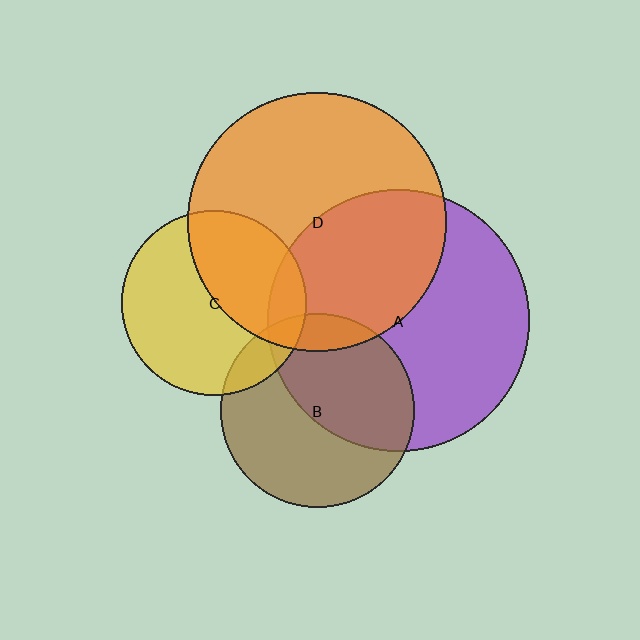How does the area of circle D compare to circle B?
Approximately 1.8 times.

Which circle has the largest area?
Circle A (purple).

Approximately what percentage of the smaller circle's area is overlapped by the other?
Approximately 40%.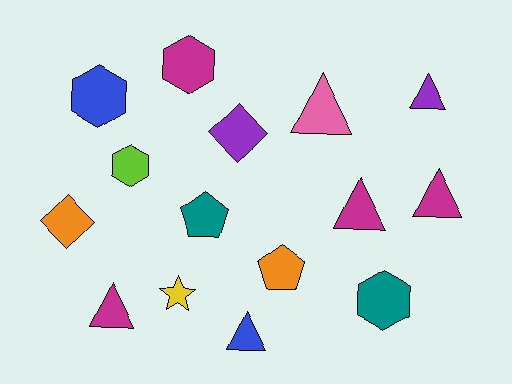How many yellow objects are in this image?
There is 1 yellow object.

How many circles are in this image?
There are no circles.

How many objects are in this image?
There are 15 objects.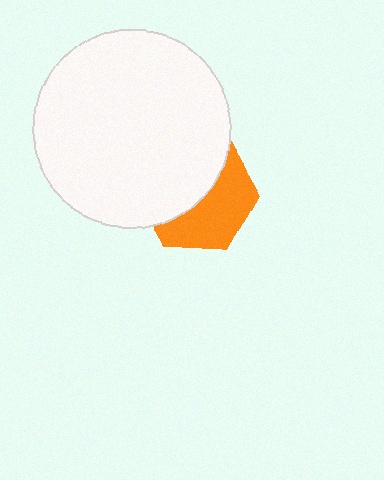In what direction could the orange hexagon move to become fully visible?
The orange hexagon could move toward the lower-right. That would shift it out from behind the white circle entirely.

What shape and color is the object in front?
The object in front is a white circle.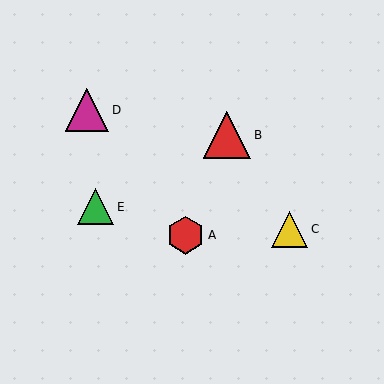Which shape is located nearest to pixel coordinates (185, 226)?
The red hexagon (labeled A) at (186, 235) is nearest to that location.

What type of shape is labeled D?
Shape D is a magenta triangle.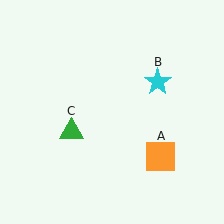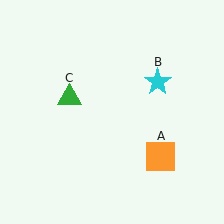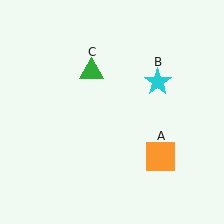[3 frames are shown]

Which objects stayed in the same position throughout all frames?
Orange square (object A) and cyan star (object B) remained stationary.